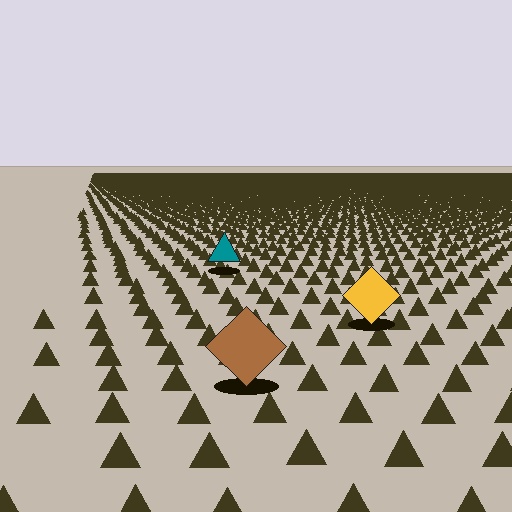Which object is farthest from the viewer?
The teal triangle is farthest from the viewer. It appears smaller and the ground texture around it is denser.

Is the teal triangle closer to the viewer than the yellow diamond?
No. The yellow diamond is closer — you can tell from the texture gradient: the ground texture is coarser near it.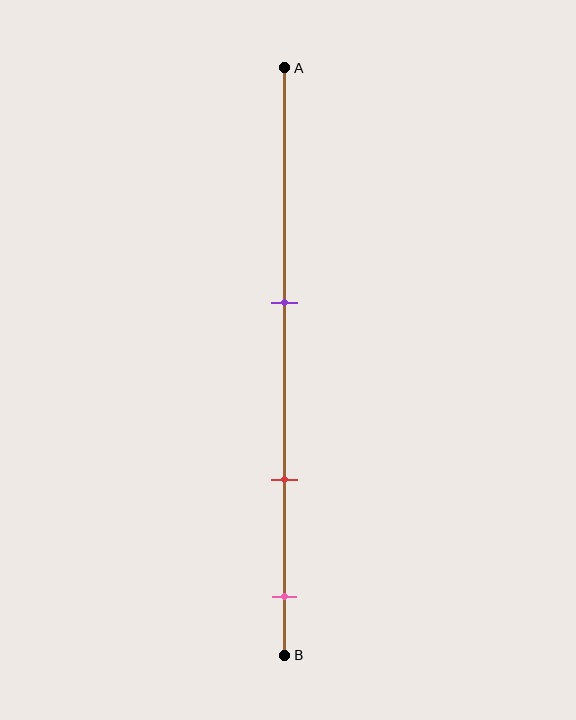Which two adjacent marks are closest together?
The red and pink marks are the closest adjacent pair.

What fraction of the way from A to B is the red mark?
The red mark is approximately 70% (0.7) of the way from A to B.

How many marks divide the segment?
There are 3 marks dividing the segment.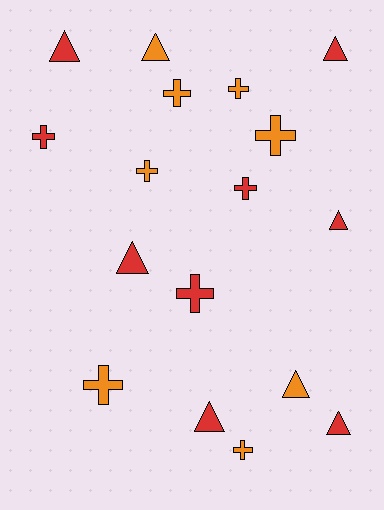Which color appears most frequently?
Red, with 9 objects.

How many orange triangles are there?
There are 2 orange triangles.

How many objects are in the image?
There are 17 objects.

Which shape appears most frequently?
Cross, with 9 objects.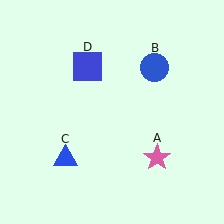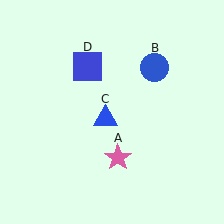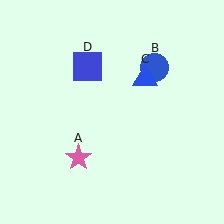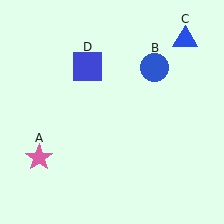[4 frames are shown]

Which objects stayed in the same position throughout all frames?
Blue circle (object B) and blue square (object D) remained stationary.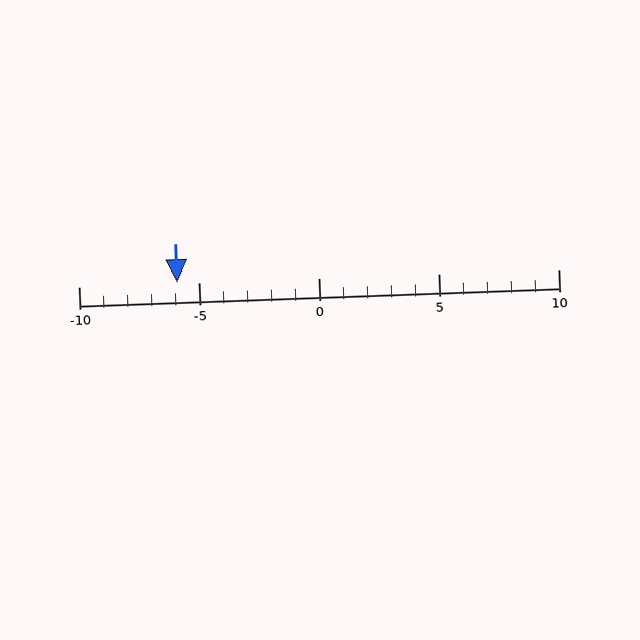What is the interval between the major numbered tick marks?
The major tick marks are spaced 5 units apart.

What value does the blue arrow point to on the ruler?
The blue arrow points to approximately -6.